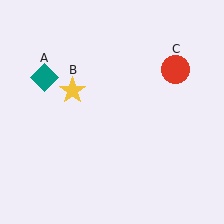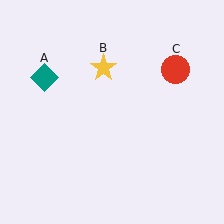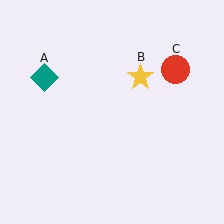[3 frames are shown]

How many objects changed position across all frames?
1 object changed position: yellow star (object B).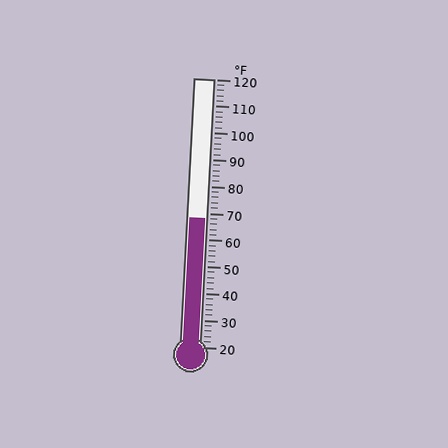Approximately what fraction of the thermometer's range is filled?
The thermometer is filled to approximately 50% of its range.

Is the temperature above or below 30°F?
The temperature is above 30°F.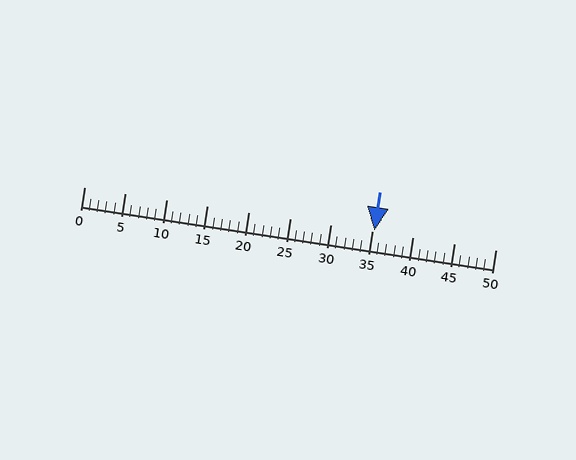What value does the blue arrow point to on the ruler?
The blue arrow points to approximately 35.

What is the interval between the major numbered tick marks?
The major tick marks are spaced 5 units apart.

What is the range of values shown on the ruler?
The ruler shows values from 0 to 50.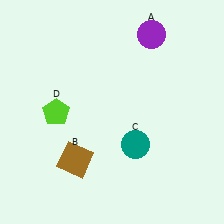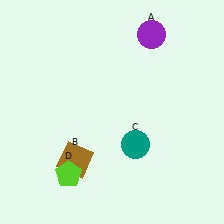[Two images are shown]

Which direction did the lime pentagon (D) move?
The lime pentagon (D) moved down.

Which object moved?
The lime pentagon (D) moved down.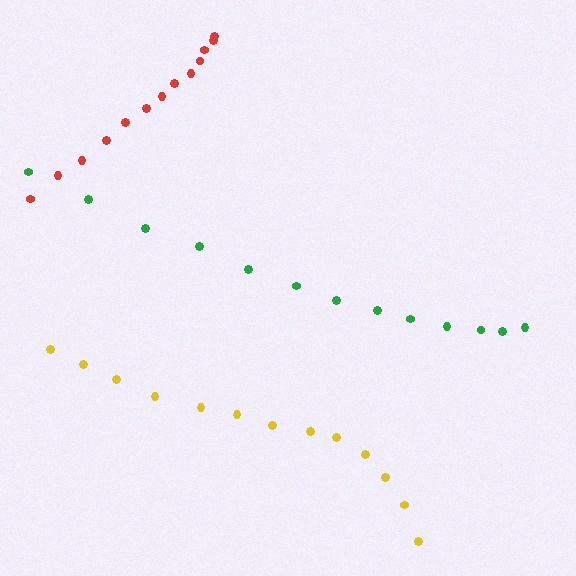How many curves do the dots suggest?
There are 3 distinct paths.